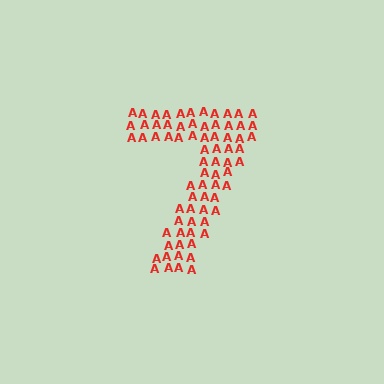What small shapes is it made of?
It is made of small letter A's.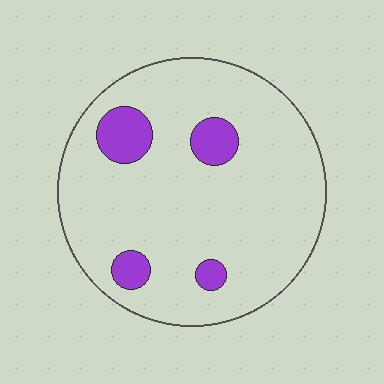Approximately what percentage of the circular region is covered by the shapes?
Approximately 10%.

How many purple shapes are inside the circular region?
4.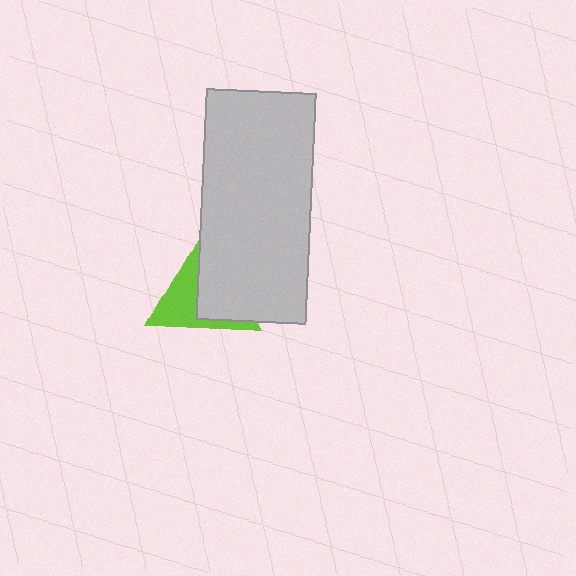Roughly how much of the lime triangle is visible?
About half of it is visible (roughly 46%).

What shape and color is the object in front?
The object in front is a light gray rectangle.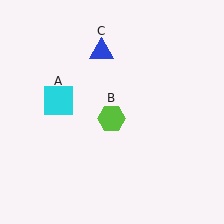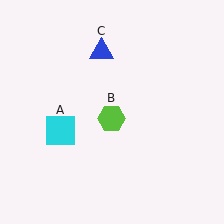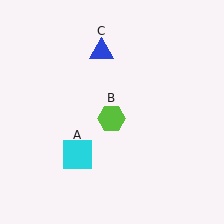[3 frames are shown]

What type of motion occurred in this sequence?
The cyan square (object A) rotated counterclockwise around the center of the scene.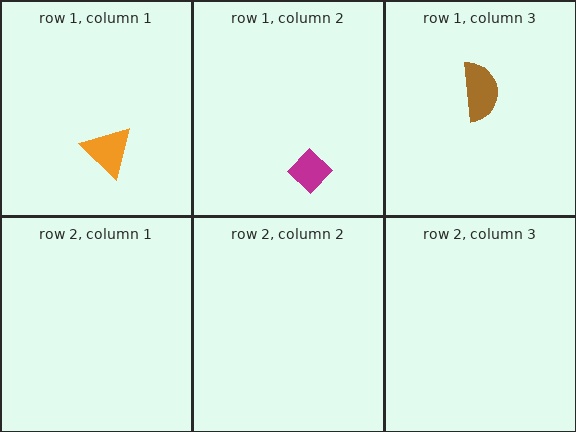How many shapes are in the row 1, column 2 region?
1.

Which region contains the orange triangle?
The row 1, column 1 region.